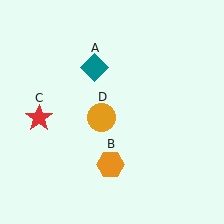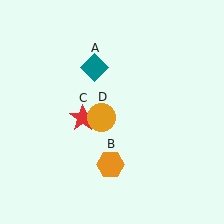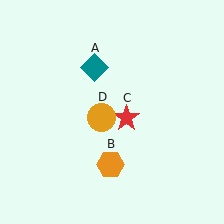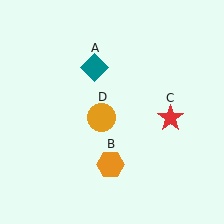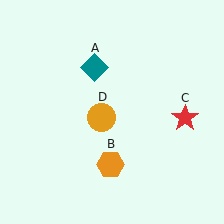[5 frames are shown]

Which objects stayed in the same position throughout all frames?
Teal diamond (object A) and orange hexagon (object B) and orange circle (object D) remained stationary.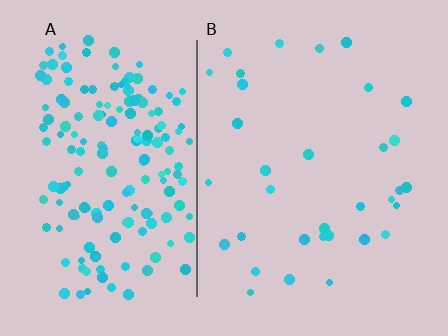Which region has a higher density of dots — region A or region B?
A (the left).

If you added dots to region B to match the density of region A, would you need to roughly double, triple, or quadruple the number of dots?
Approximately quadruple.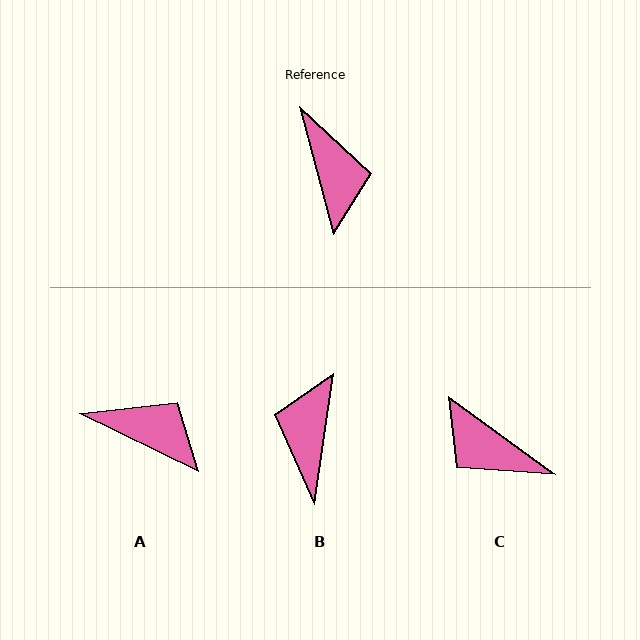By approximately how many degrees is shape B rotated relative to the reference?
Approximately 157 degrees counter-clockwise.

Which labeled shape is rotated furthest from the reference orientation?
B, about 157 degrees away.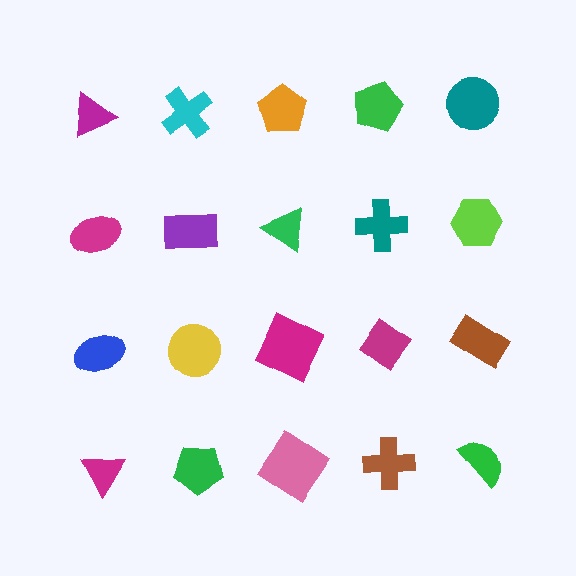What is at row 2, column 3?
A green triangle.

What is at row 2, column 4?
A teal cross.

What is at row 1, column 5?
A teal circle.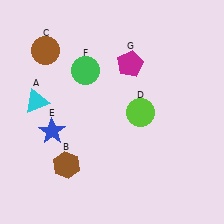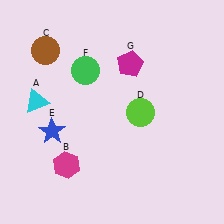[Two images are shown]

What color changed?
The hexagon (B) changed from brown in Image 1 to magenta in Image 2.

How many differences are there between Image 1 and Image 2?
There is 1 difference between the two images.